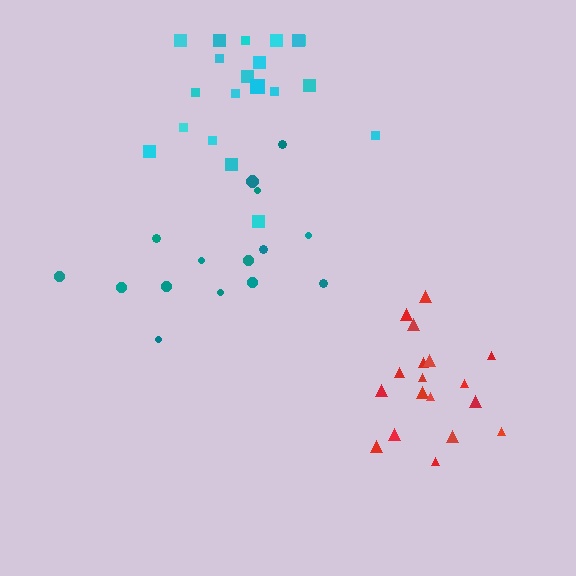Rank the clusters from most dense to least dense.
red, cyan, teal.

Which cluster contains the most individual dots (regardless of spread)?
Cyan (20).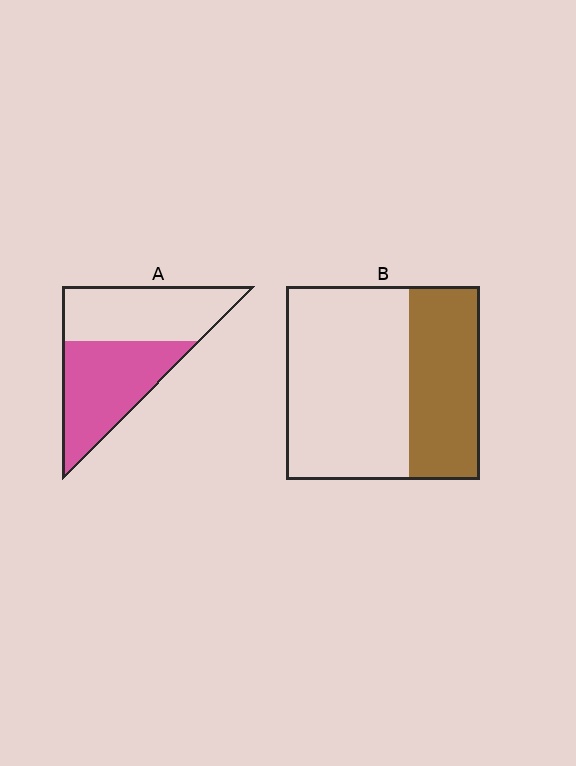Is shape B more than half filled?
No.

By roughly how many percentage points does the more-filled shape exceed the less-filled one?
By roughly 15 percentage points (A over B).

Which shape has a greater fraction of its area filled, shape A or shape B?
Shape A.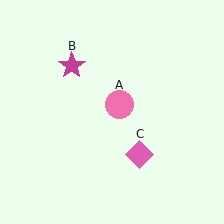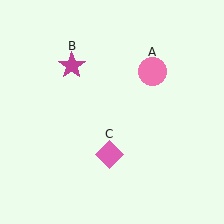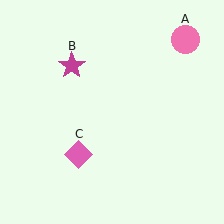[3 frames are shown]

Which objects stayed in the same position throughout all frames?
Magenta star (object B) remained stationary.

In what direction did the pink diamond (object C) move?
The pink diamond (object C) moved left.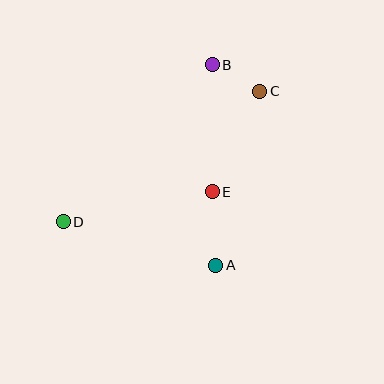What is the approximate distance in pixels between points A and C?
The distance between A and C is approximately 180 pixels.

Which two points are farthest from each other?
Points C and D are farthest from each other.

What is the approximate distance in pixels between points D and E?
The distance between D and E is approximately 152 pixels.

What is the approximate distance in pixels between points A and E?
The distance between A and E is approximately 74 pixels.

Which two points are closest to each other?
Points B and C are closest to each other.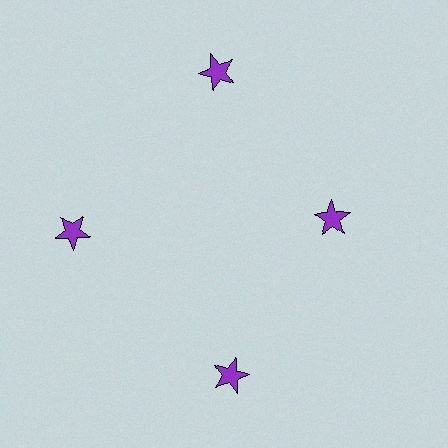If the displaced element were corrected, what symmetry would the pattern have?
It would have 4-fold rotational symmetry — the pattern would map onto itself every 90 degrees.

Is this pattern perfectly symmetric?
No. The 4 purple stars are arranged in a ring, but one element near the 3 o'clock position is pulled inward toward the center, breaking the 4-fold rotational symmetry.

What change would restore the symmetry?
The symmetry would be restored by moving it outward, back onto the ring so that all 4 stars sit at equal angles and equal distance from the center.